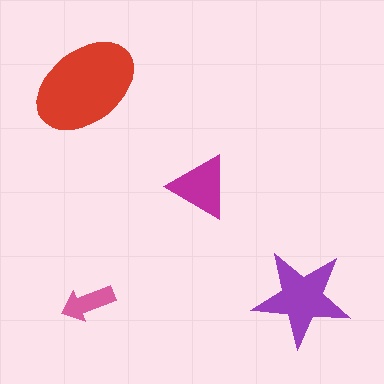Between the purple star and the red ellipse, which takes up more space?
The red ellipse.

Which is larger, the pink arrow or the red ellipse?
The red ellipse.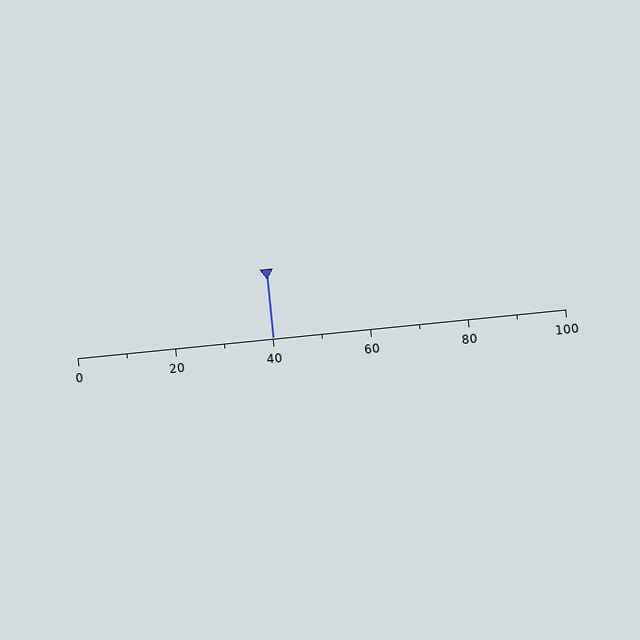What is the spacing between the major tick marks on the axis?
The major ticks are spaced 20 apart.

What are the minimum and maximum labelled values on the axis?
The axis runs from 0 to 100.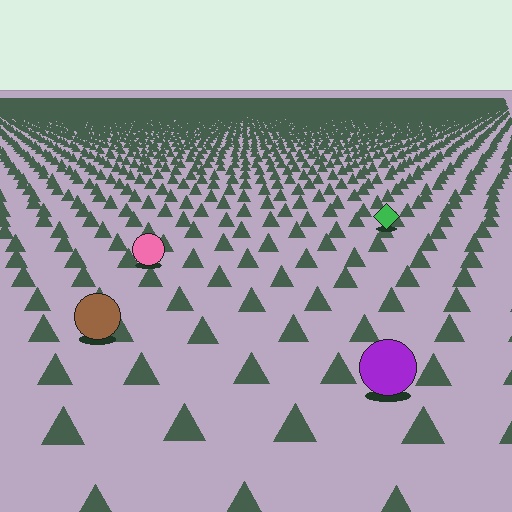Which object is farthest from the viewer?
The green diamond is farthest from the viewer. It appears smaller and the ground texture around it is denser.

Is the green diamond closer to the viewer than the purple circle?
No. The purple circle is closer — you can tell from the texture gradient: the ground texture is coarser near it.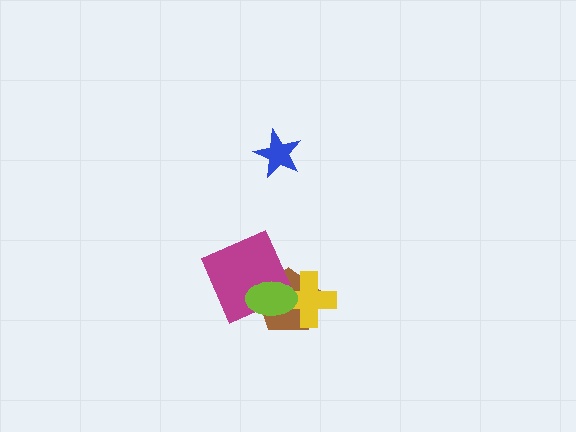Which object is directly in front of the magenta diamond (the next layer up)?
The yellow cross is directly in front of the magenta diamond.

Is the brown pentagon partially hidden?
Yes, it is partially covered by another shape.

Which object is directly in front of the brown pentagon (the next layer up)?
The magenta diamond is directly in front of the brown pentagon.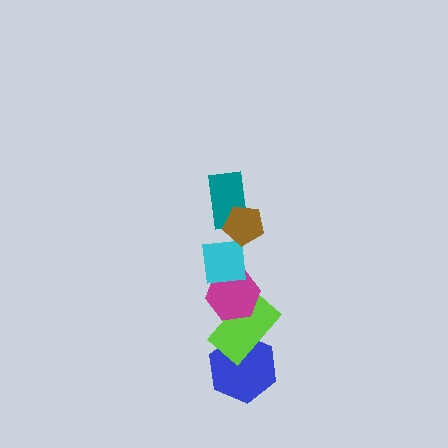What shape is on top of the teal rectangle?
The brown pentagon is on top of the teal rectangle.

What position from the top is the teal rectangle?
The teal rectangle is 2nd from the top.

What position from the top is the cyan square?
The cyan square is 3rd from the top.